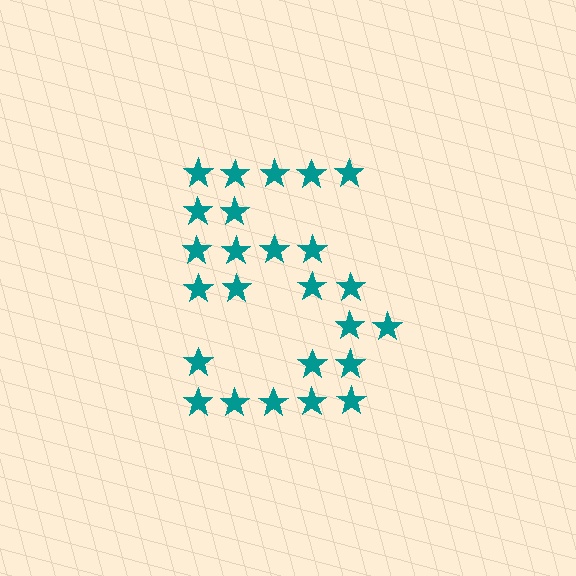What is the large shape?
The large shape is the digit 5.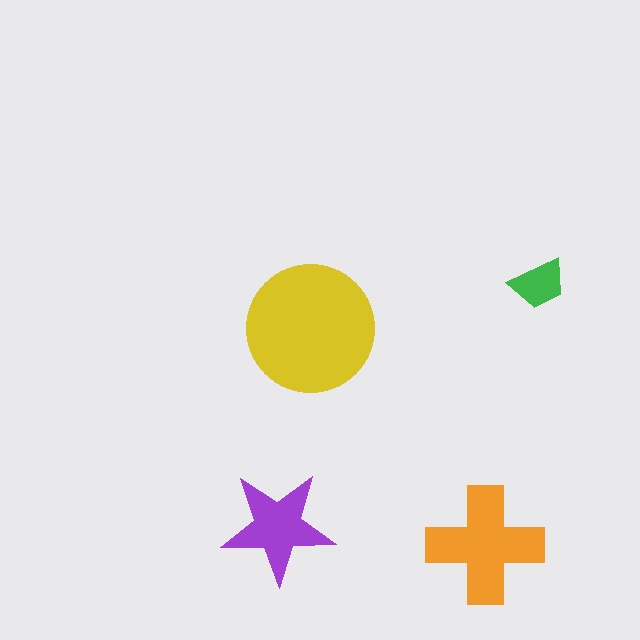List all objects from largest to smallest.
The yellow circle, the orange cross, the purple star, the green trapezoid.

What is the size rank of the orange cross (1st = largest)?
2nd.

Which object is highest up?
The green trapezoid is topmost.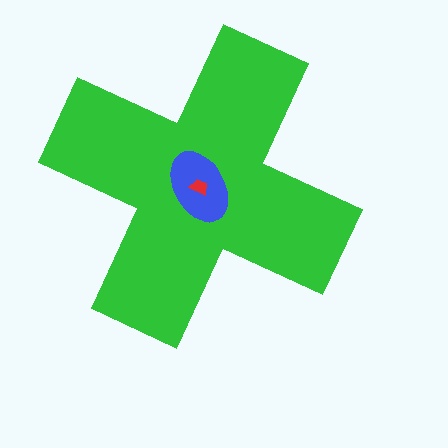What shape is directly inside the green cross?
The blue ellipse.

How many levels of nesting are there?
3.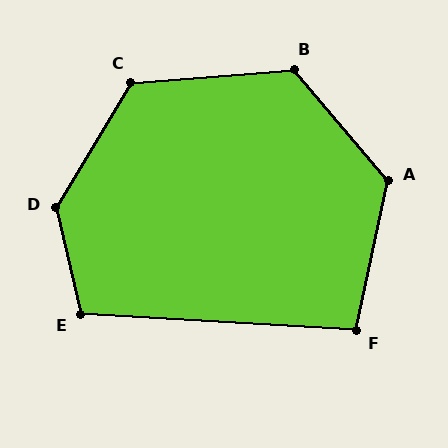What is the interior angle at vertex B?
Approximately 126 degrees (obtuse).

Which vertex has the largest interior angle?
D, at approximately 136 degrees.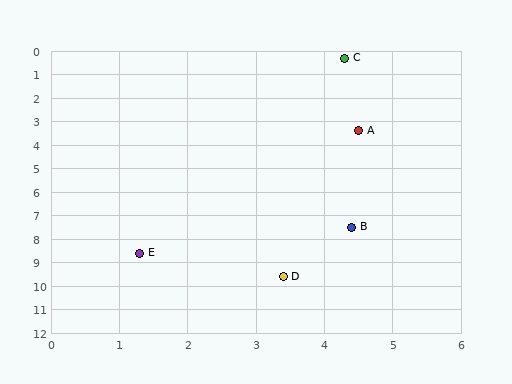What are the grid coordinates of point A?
Point A is at approximately (4.5, 3.4).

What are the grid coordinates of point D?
Point D is at approximately (3.4, 9.6).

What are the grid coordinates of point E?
Point E is at approximately (1.3, 8.6).